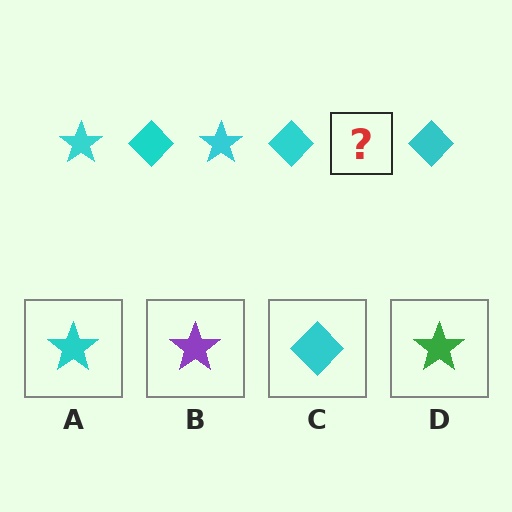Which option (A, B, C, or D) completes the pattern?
A.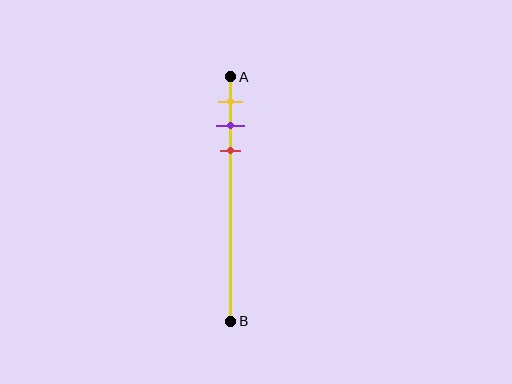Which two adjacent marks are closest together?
The purple and red marks are the closest adjacent pair.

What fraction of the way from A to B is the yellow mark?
The yellow mark is approximately 10% (0.1) of the way from A to B.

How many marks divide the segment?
There are 3 marks dividing the segment.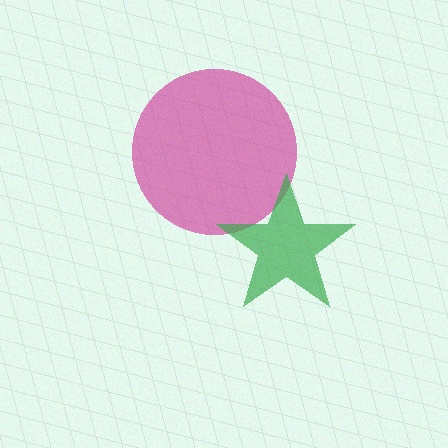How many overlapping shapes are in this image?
There are 2 overlapping shapes in the image.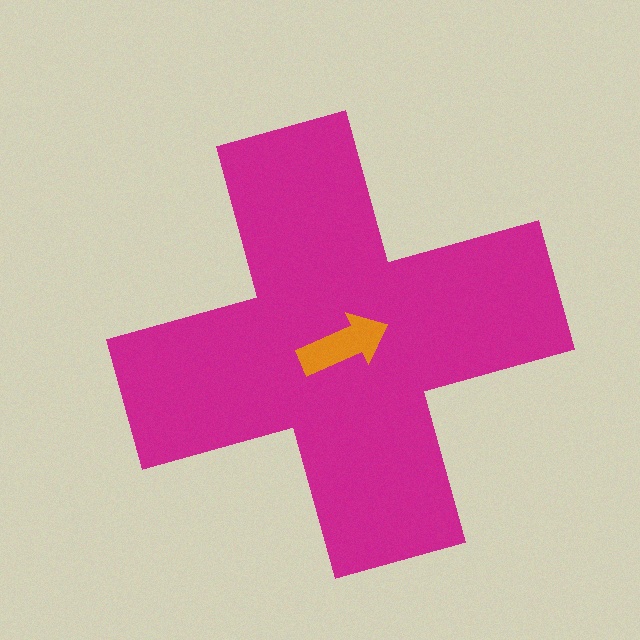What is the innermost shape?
The orange arrow.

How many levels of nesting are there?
2.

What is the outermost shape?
The magenta cross.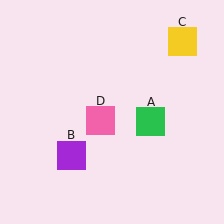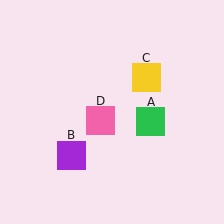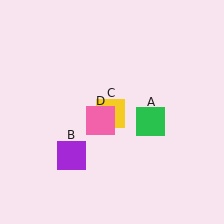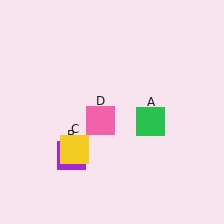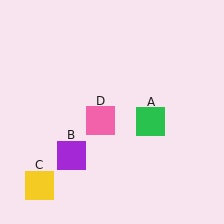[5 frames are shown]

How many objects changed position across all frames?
1 object changed position: yellow square (object C).